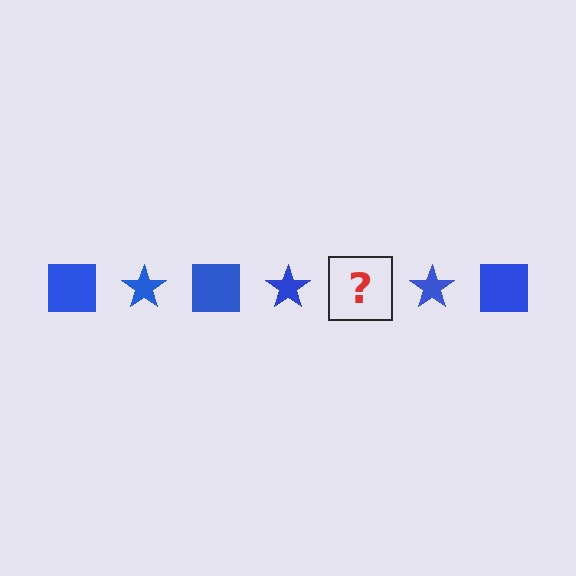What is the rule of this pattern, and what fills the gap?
The rule is that the pattern cycles through square, star shapes in blue. The gap should be filled with a blue square.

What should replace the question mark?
The question mark should be replaced with a blue square.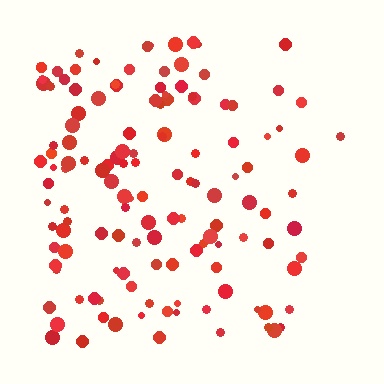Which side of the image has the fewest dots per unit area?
The right.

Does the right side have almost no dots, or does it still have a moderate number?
Still a moderate number, just noticeably fewer than the left.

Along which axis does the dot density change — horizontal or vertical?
Horizontal.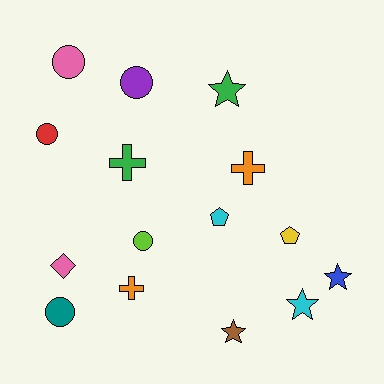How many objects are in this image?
There are 15 objects.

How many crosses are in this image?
There are 3 crosses.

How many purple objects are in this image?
There is 1 purple object.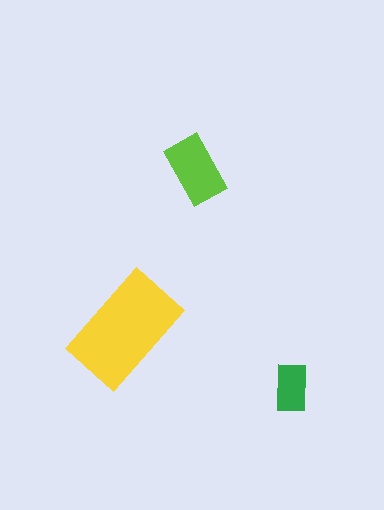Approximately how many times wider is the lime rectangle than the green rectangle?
About 1.5 times wider.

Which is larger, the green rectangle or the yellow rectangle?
The yellow one.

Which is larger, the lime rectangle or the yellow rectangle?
The yellow one.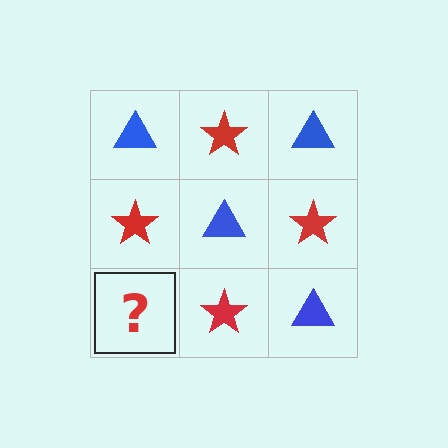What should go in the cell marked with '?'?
The missing cell should contain a blue triangle.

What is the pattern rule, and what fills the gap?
The rule is that it alternates blue triangle and red star in a checkerboard pattern. The gap should be filled with a blue triangle.